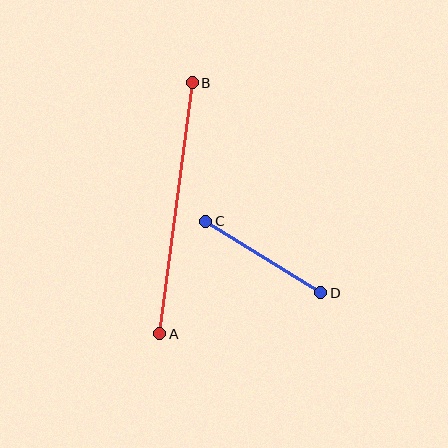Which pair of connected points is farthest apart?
Points A and B are farthest apart.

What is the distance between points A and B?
The distance is approximately 253 pixels.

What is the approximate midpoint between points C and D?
The midpoint is at approximately (263, 257) pixels.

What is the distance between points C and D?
The distance is approximately 135 pixels.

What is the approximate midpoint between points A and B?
The midpoint is at approximately (176, 208) pixels.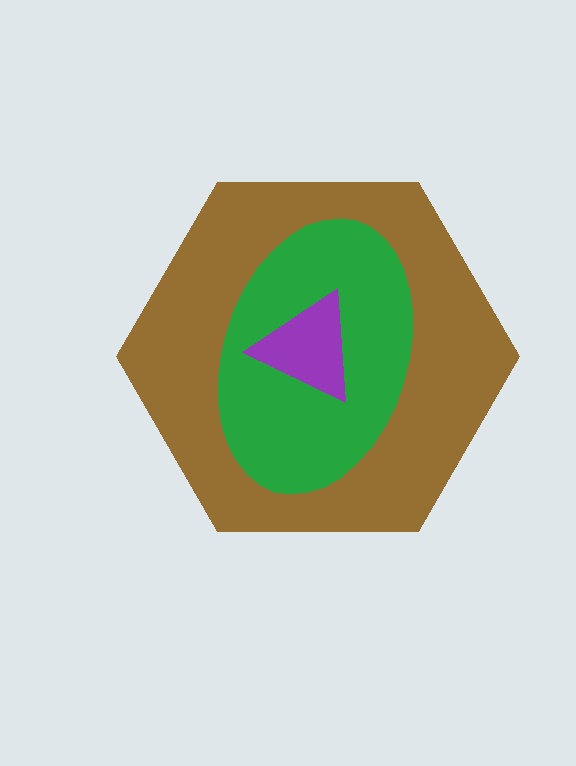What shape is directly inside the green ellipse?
The purple triangle.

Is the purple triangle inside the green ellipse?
Yes.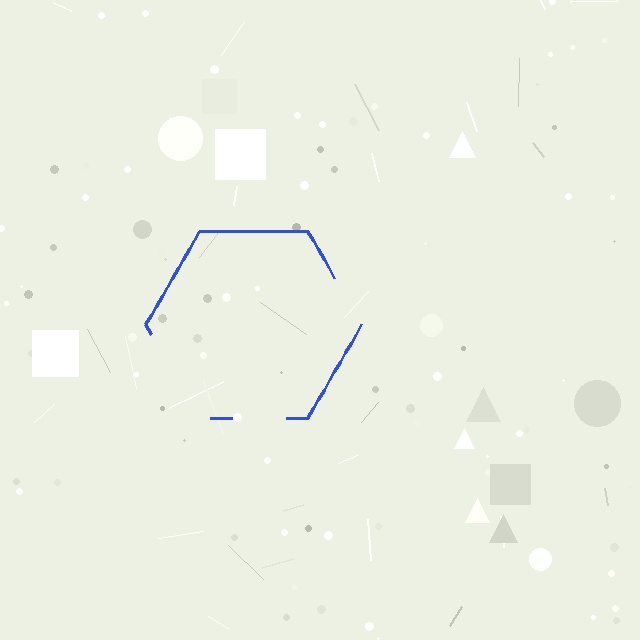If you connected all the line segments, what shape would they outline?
They would outline a hexagon.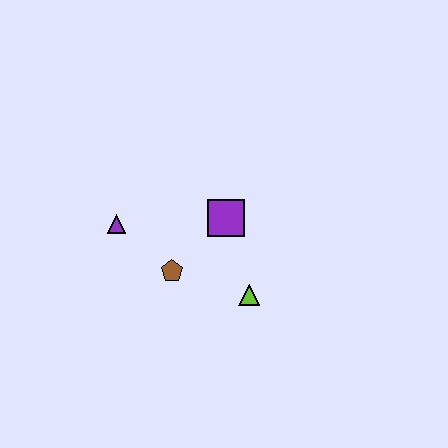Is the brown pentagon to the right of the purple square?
No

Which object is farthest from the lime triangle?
The purple triangle is farthest from the lime triangle.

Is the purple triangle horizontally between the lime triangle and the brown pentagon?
No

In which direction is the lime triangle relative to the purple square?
The lime triangle is below the purple square.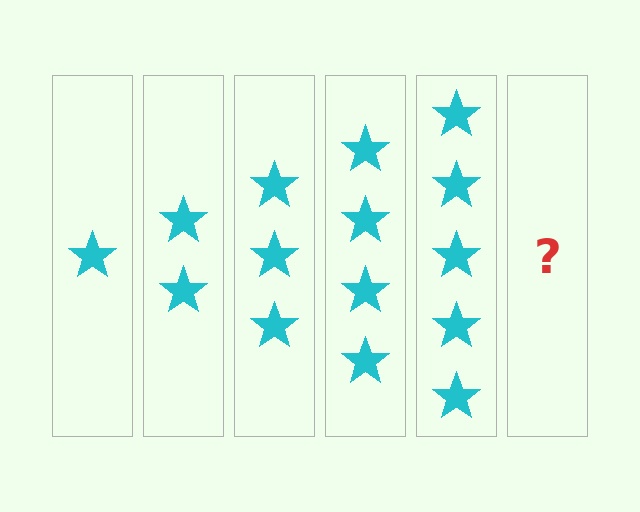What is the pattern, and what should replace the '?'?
The pattern is that each step adds one more star. The '?' should be 6 stars.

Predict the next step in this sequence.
The next step is 6 stars.